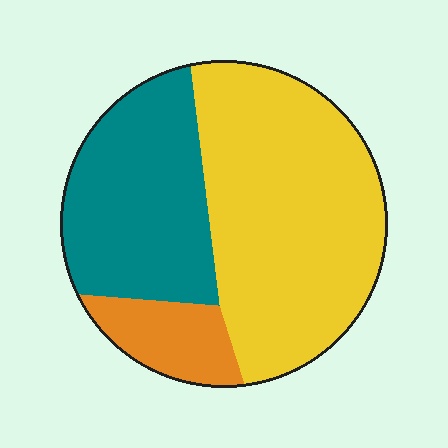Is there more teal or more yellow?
Yellow.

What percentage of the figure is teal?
Teal covers around 35% of the figure.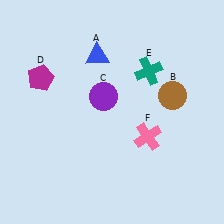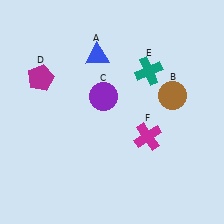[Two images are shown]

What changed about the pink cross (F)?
In Image 1, F is pink. In Image 2, it changed to magenta.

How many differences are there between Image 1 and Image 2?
There is 1 difference between the two images.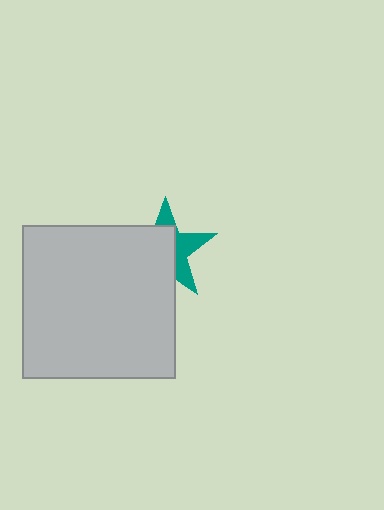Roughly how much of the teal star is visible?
A small part of it is visible (roughly 41%).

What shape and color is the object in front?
The object in front is a light gray square.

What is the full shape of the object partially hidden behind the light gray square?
The partially hidden object is a teal star.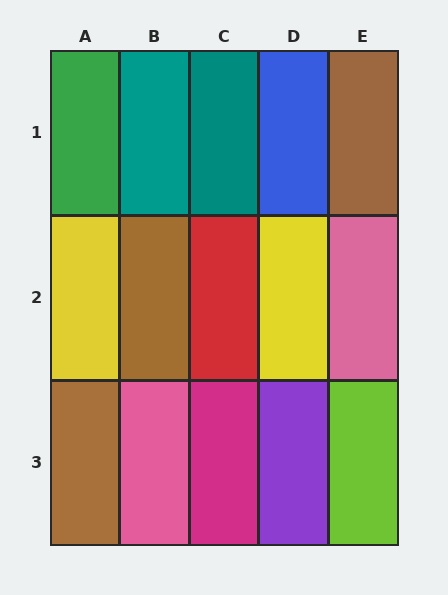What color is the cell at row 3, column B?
Pink.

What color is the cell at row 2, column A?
Yellow.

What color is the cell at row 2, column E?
Pink.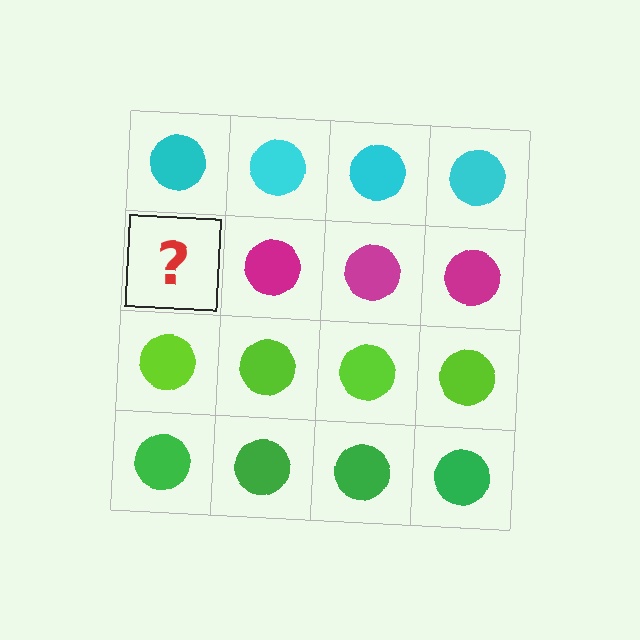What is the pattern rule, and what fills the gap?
The rule is that each row has a consistent color. The gap should be filled with a magenta circle.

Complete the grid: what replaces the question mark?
The question mark should be replaced with a magenta circle.